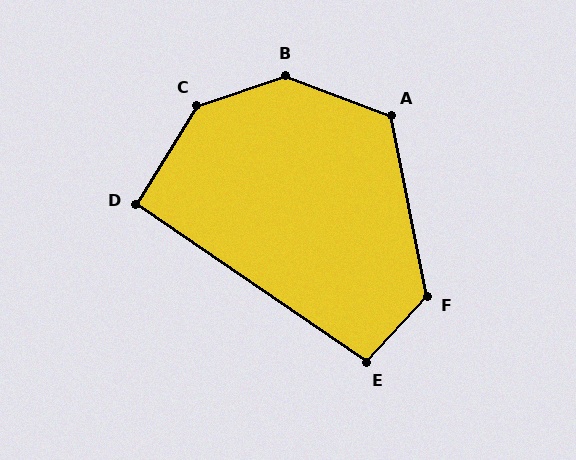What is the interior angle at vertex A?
Approximately 122 degrees (obtuse).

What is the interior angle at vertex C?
Approximately 140 degrees (obtuse).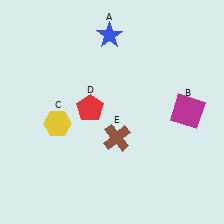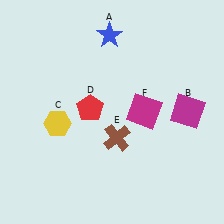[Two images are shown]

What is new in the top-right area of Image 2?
A magenta square (F) was added in the top-right area of Image 2.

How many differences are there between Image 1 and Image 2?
There is 1 difference between the two images.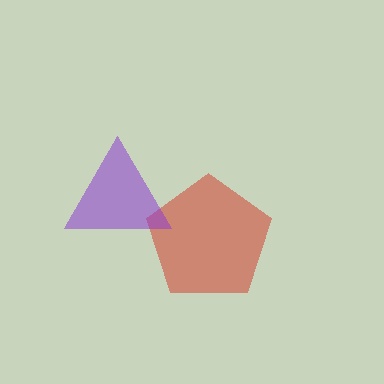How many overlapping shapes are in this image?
There are 2 overlapping shapes in the image.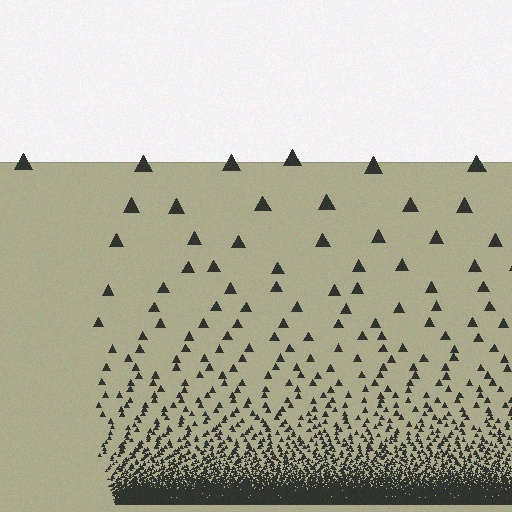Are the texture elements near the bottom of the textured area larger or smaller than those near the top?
Smaller. The gradient is inverted — elements near the bottom are smaller and denser.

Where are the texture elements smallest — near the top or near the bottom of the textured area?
Near the bottom.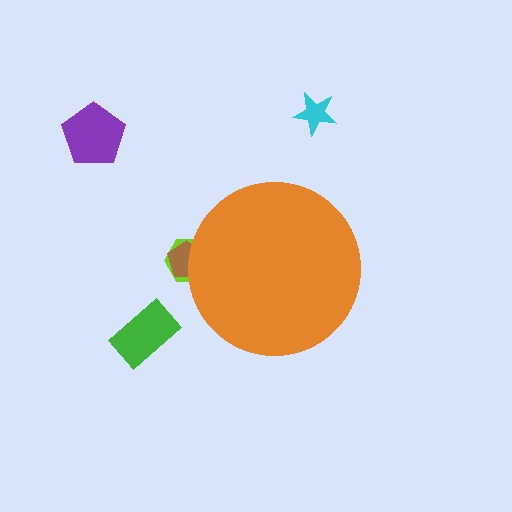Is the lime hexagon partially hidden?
Yes, the lime hexagon is partially hidden behind the orange circle.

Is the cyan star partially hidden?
No, the cyan star is fully visible.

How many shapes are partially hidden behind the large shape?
2 shapes are partially hidden.